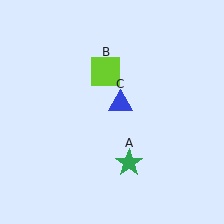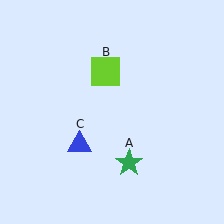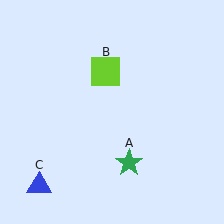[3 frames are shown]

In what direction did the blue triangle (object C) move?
The blue triangle (object C) moved down and to the left.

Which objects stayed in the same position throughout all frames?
Green star (object A) and lime square (object B) remained stationary.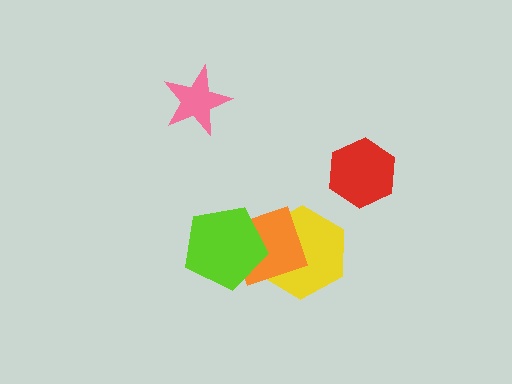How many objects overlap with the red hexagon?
0 objects overlap with the red hexagon.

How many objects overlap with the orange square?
2 objects overlap with the orange square.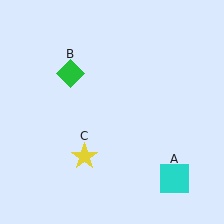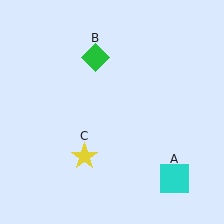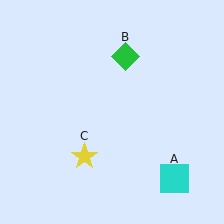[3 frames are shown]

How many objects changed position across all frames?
1 object changed position: green diamond (object B).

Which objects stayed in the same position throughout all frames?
Cyan square (object A) and yellow star (object C) remained stationary.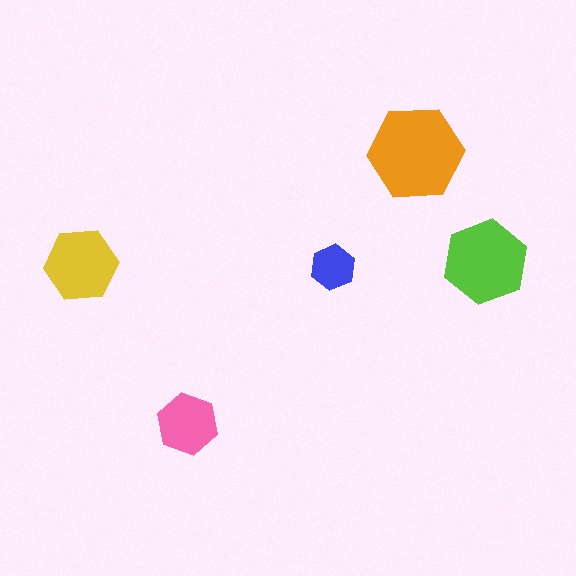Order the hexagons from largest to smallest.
the orange one, the lime one, the yellow one, the pink one, the blue one.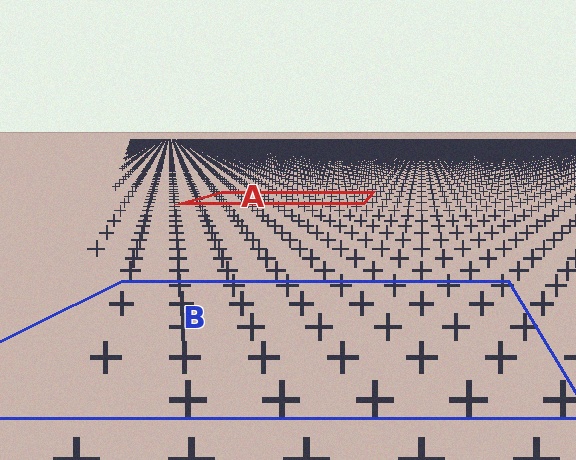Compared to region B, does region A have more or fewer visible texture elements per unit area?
Region A has more texture elements per unit area — they are packed more densely because it is farther away.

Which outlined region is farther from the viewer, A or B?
Region A is farther from the viewer — the texture elements inside it appear smaller and more densely packed.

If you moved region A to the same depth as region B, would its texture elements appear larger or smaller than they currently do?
They would appear larger. At a closer depth, the same texture elements are projected at a bigger on-screen size.